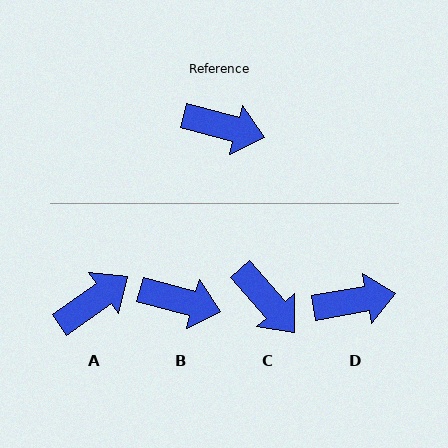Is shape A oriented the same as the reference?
No, it is off by about 51 degrees.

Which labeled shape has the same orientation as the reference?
B.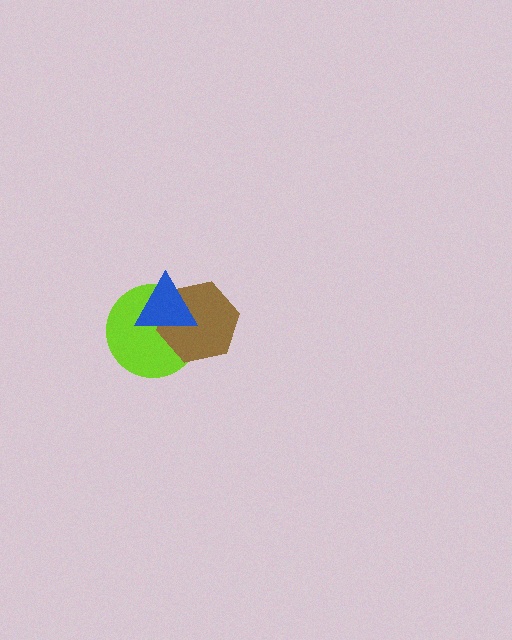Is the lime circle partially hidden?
Yes, it is partially covered by another shape.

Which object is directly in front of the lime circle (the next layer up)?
The brown hexagon is directly in front of the lime circle.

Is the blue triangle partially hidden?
No, no other shape covers it.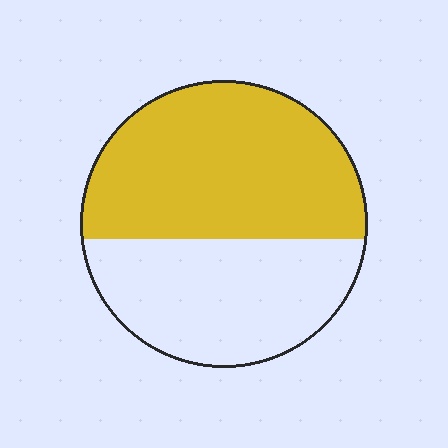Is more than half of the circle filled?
Yes.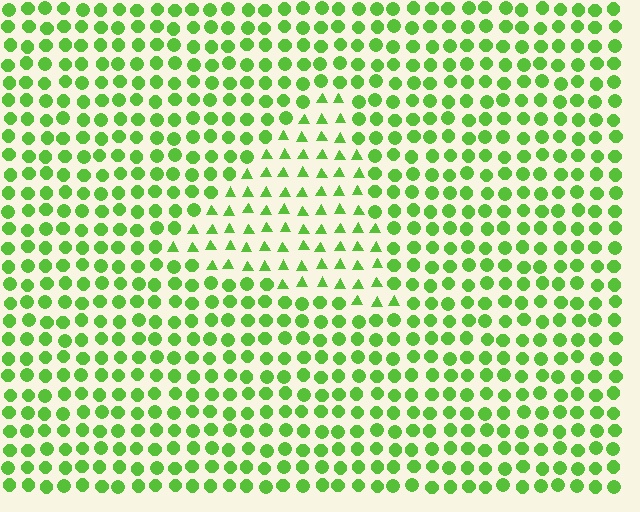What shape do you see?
I see a triangle.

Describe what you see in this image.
The image is filled with small lime elements arranged in a uniform grid. A triangle-shaped region contains triangles, while the surrounding area contains circles. The boundary is defined purely by the change in element shape.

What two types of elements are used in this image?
The image uses triangles inside the triangle region and circles outside it.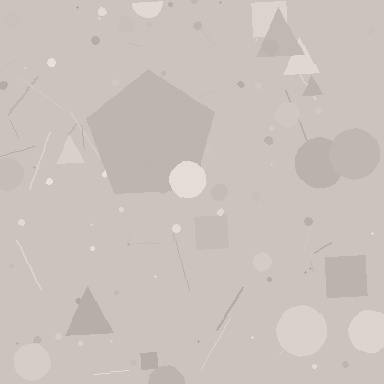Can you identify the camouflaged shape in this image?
The camouflaged shape is a pentagon.